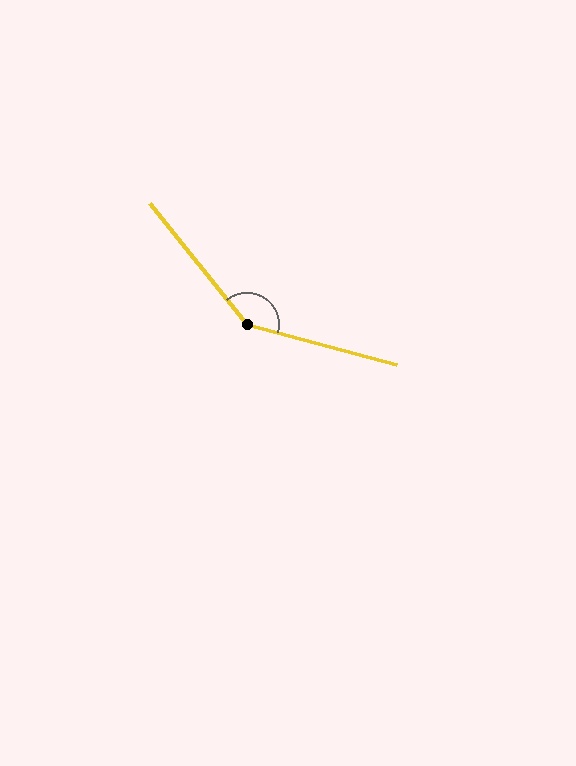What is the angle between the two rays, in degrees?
Approximately 144 degrees.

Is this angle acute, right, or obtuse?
It is obtuse.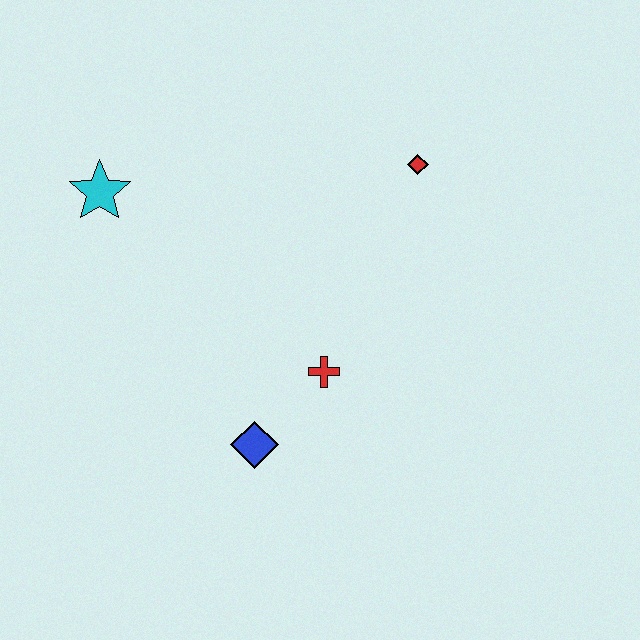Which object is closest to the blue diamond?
The red cross is closest to the blue diamond.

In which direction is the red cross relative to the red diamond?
The red cross is below the red diamond.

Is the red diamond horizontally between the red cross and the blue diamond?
No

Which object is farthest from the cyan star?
The red diamond is farthest from the cyan star.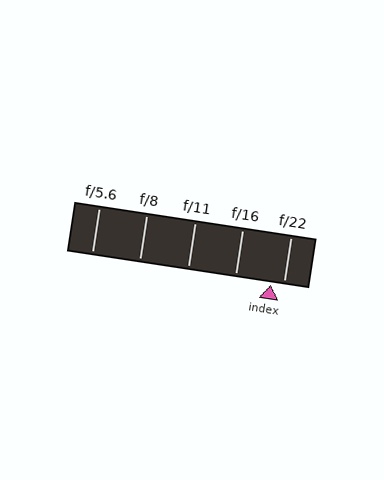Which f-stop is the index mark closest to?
The index mark is closest to f/22.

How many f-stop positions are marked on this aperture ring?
There are 5 f-stop positions marked.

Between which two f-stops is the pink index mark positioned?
The index mark is between f/16 and f/22.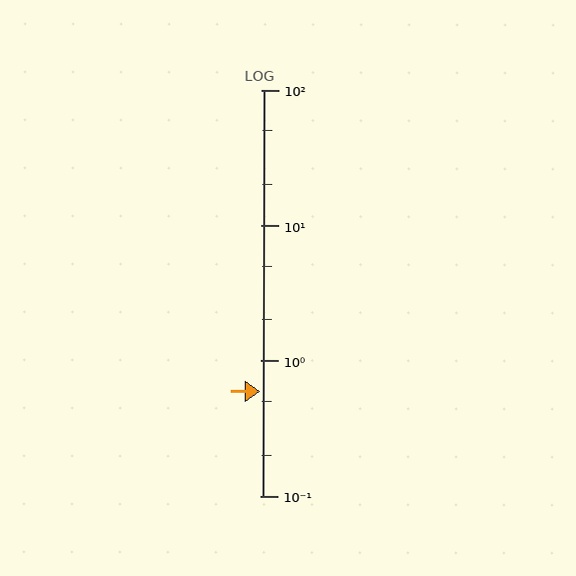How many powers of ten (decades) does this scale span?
The scale spans 3 decades, from 0.1 to 100.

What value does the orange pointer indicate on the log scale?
The pointer indicates approximately 0.59.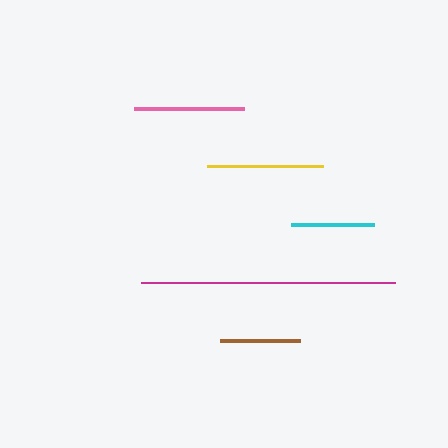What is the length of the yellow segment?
The yellow segment is approximately 116 pixels long.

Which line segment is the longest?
The magenta line is the longest at approximately 255 pixels.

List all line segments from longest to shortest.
From longest to shortest: magenta, yellow, pink, cyan, brown.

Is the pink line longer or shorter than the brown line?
The pink line is longer than the brown line.